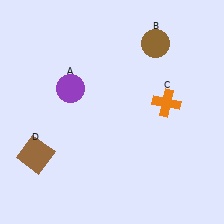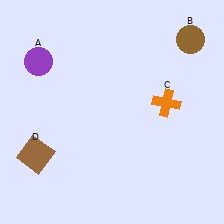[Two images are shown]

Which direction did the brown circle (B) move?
The brown circle (B) moved right.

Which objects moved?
The objects that moved are: the purple circle (A), the brown circle (B).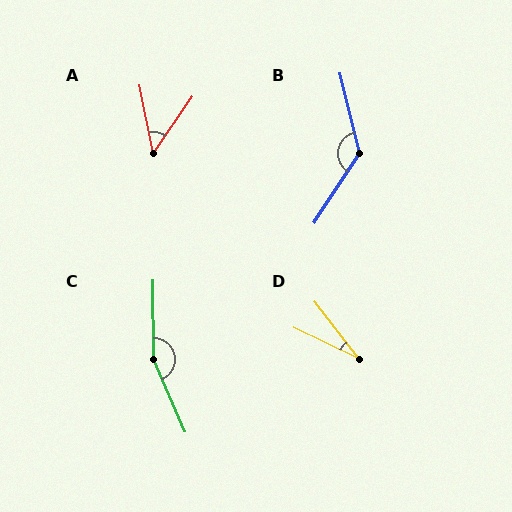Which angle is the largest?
C, at approximately 157 degrees.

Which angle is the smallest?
D, at approximately 26 degrees.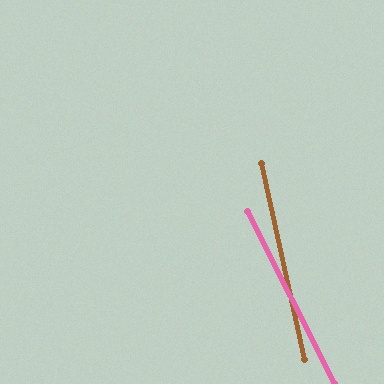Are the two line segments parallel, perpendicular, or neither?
Neither parallel nor perpendicular — they differ by about 14°.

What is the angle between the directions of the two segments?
Approximately 14 degrees.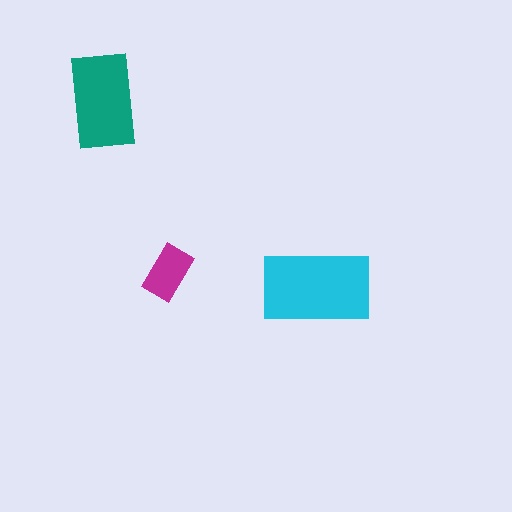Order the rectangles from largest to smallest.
the cyan one, the teal one, the magenta one.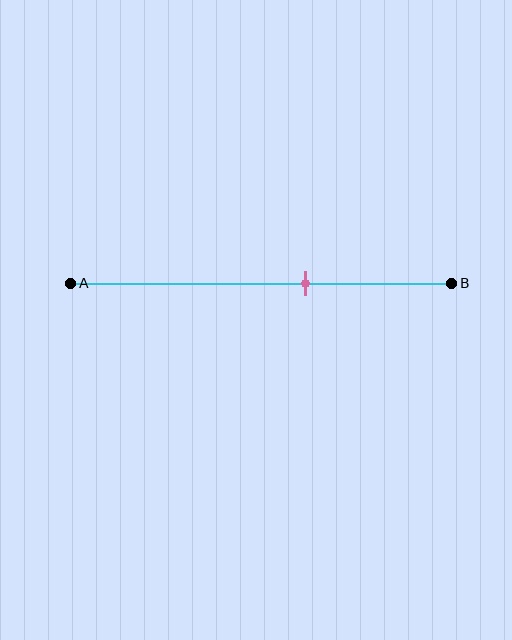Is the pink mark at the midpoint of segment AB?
No, the mark is at about 60% from A, not at the 50% midpoint.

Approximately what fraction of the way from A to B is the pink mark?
The pink mark is approximately 60% of the way from A to B.